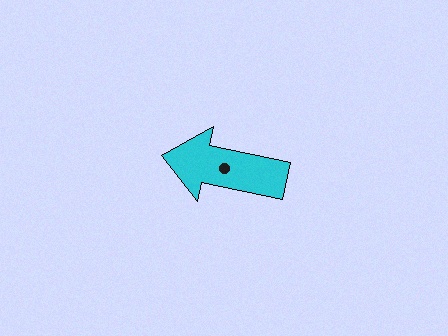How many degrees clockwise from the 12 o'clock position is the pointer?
Approximately 282 degrees.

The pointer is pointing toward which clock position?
Roughly 9 o'clock.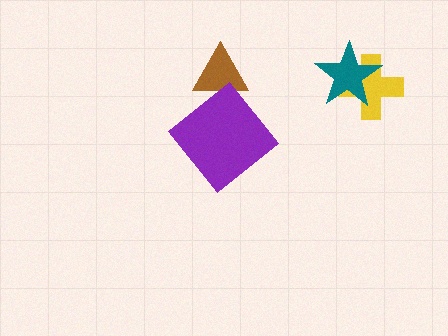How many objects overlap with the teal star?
1 object overlaps with the teal star.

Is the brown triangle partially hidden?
Yes, it is partially covered by another shape.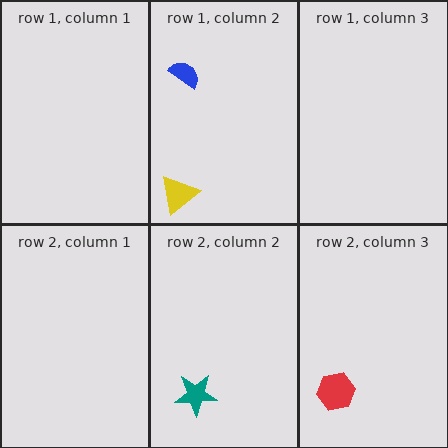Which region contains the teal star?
The row 2, column 2 region.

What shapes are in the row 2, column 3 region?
The red hexagon.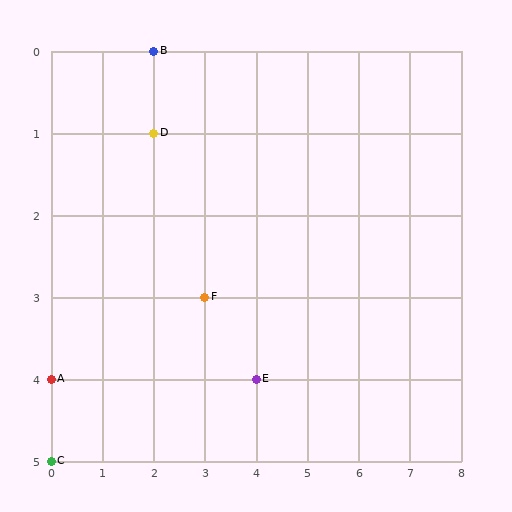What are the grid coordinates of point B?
Point B is at grid coordinates (2, 0).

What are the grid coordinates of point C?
Point C is at grid coordinates (0, 5).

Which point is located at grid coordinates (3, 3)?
Point F is at (3, 3).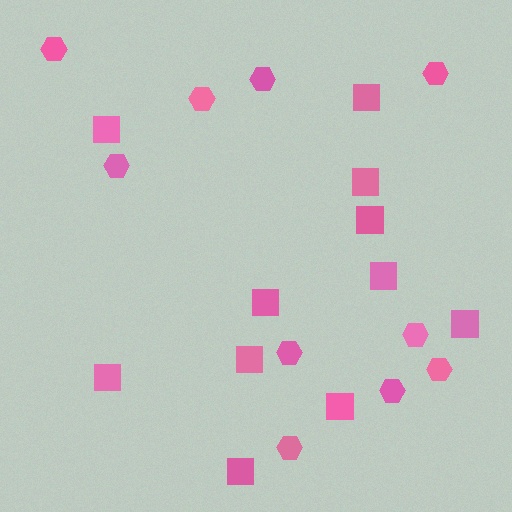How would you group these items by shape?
There are 2 groups: one group of squares (11) and one group of hexagons (10).